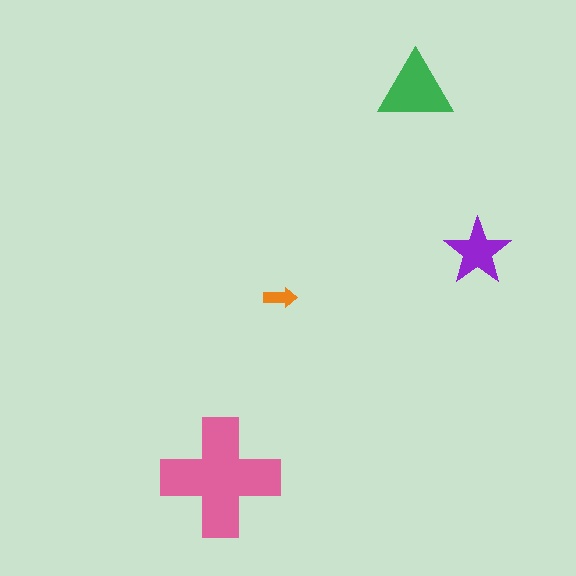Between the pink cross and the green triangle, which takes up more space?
The pink cross.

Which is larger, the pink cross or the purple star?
The pink cross.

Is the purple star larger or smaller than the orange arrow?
Larger.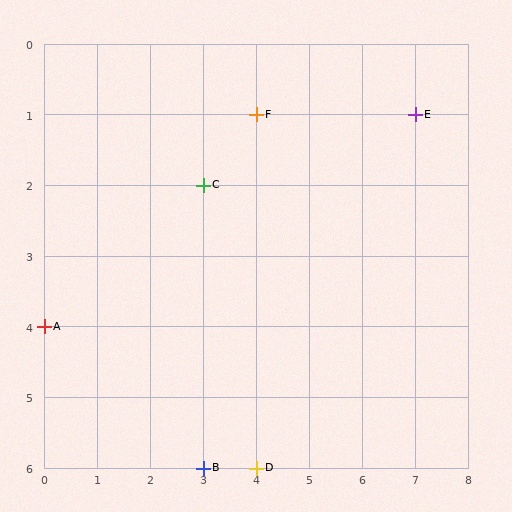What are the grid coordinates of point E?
Point E is at grid coordinates (7, 1).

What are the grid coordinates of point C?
Point C is at grid coordinates (3, 2).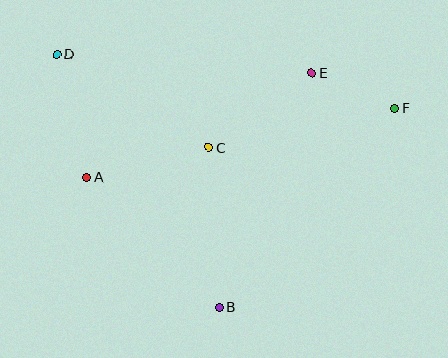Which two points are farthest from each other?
Points D and F are farthest from each other.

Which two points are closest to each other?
Points E and F are closest to each other.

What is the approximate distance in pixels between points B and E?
The distance between B and E is approximately 252 pixels.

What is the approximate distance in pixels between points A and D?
The distance between A and D is approximately 127 pixels.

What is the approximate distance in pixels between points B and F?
The distance between B and F is approximately 265 pixels.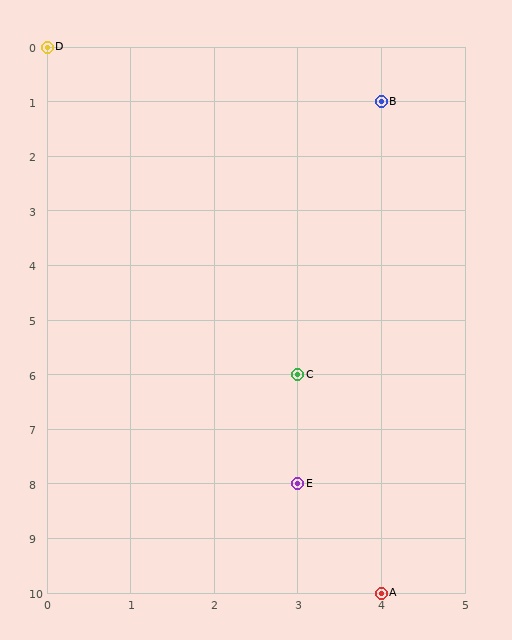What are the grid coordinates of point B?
Point B is at grid coordinates (4, 1).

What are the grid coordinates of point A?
Point A is at grid coordinates (4, 10).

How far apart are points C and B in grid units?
Points C and B are 1 column and 5 rows apart (about 5.1 grid units diagonally).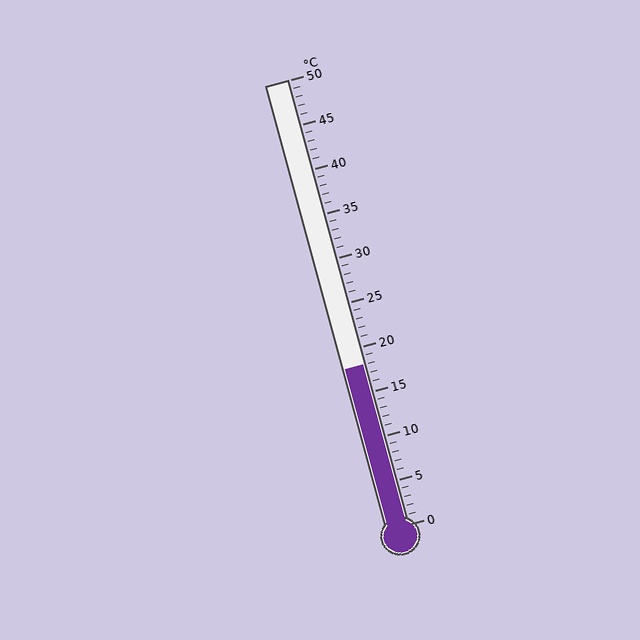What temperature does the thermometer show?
The thermometer shows approximately 18°C.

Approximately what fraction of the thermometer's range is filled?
The thermometer is filled to approximately 35% of its range.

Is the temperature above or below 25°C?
The temperature is below 25°C.